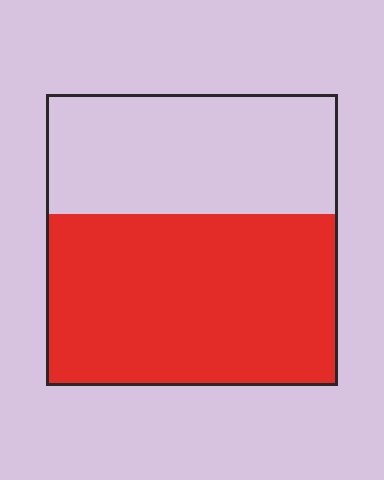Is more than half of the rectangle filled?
Yes.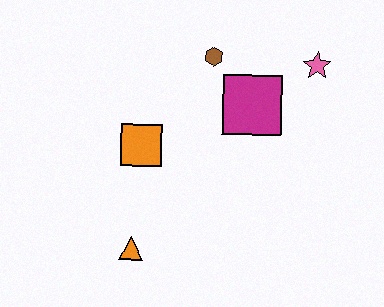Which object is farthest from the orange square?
The pink star is farthest from the orange square.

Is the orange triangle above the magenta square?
No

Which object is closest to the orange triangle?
The orange square is closest to the orange triangle.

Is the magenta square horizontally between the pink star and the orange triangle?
Yes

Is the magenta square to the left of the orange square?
No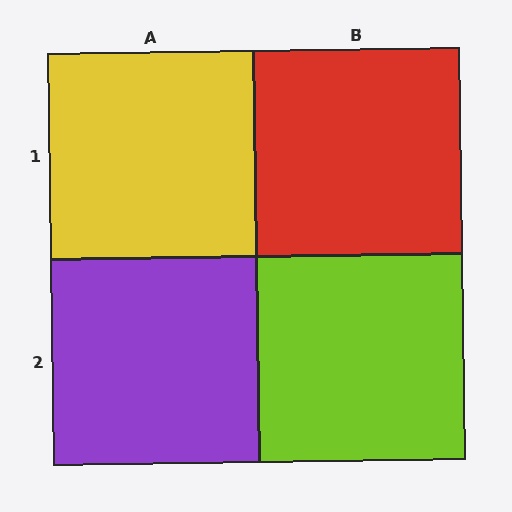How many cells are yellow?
1 cell is yellow.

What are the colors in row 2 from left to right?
Purple, lime.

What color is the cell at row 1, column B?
Red.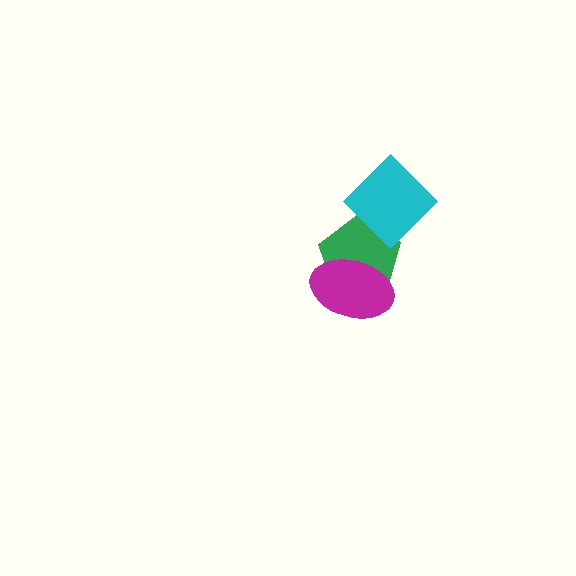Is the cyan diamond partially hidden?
No, no other shape covers it.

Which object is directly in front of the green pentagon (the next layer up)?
The cyan diamond is directly in front of the green pentagon.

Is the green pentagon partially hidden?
Yes, it is partially covered by another shape.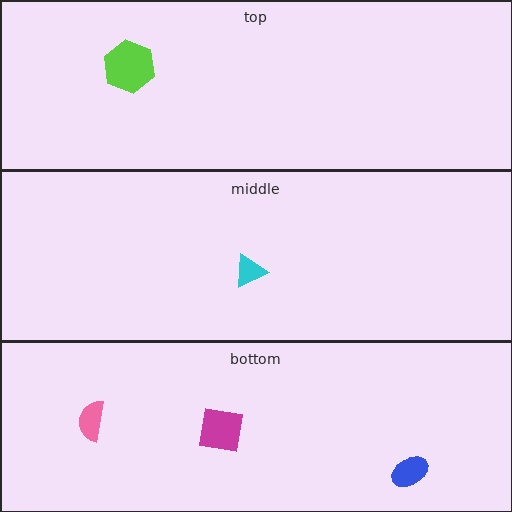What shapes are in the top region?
The lime hexagon.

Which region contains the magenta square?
The bottom region.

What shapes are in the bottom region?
The blue ellipse, the magenta square, the pink semicircle.